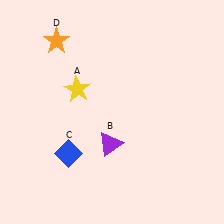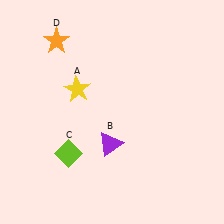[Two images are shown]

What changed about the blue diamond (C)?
In Image 1, C is blue. In Image 2, it changed to lime.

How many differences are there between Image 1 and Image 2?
There is 1 difference between the two images.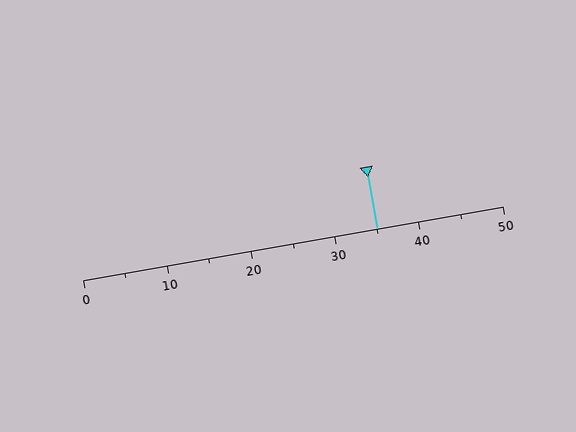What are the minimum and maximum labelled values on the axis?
The axis runs from 0 to 50.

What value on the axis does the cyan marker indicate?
The marker indicates approximately 35.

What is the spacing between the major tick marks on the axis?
The major ticks are spaced 10 apart.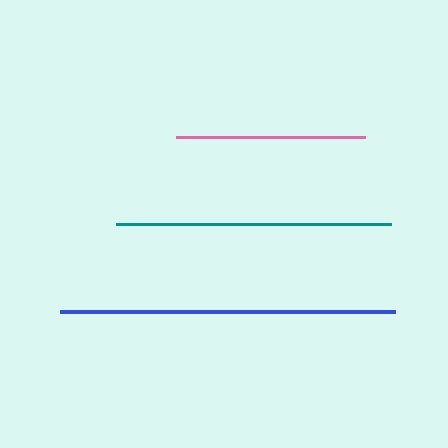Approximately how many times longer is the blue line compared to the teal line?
The blue line is approximately 1.2 times the length of the teal line.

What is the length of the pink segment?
The pink segment is approximately 189 pixels long.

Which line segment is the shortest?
The pink line is the shortest at approximately 189 pixels.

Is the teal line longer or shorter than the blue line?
The blue line is longer than the teal line.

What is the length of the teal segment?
The teal segment is approximately 275 pixels long.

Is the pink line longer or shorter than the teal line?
The teal line is longer than the pink line.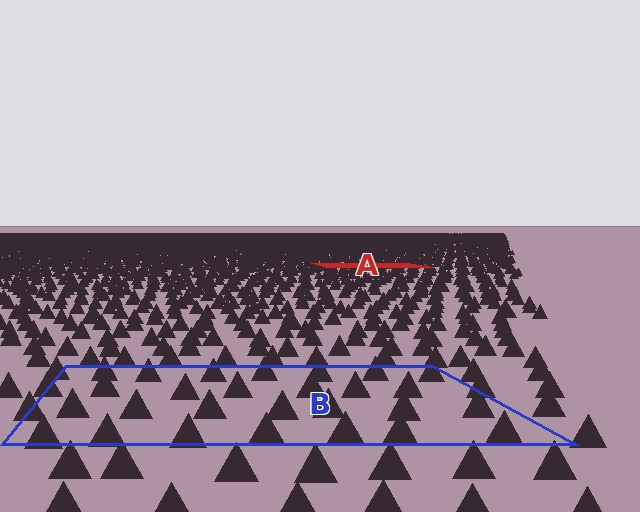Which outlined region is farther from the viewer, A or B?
Region A is farther from the viewer — the texture elements inside it appear smaller and more densely packed.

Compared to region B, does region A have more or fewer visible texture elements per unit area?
Region A has more texture elements per unit area — they are packed more densely because it is farther away.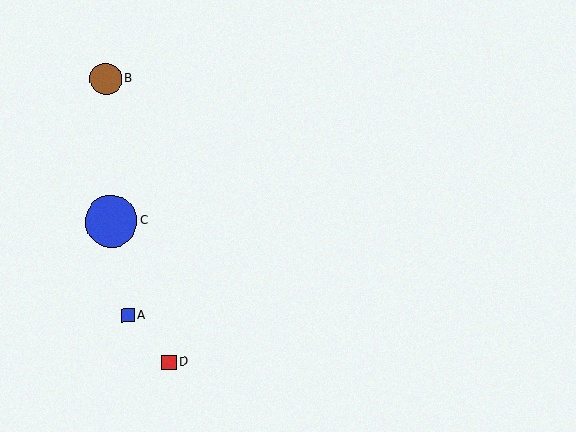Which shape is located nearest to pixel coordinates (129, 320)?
The blue square (labeled A) at (128, 315) is nearest to that location.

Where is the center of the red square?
The center of the red square is at (169, 362).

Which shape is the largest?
The blue circle (labeled C) is the largest.